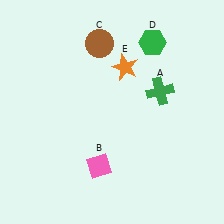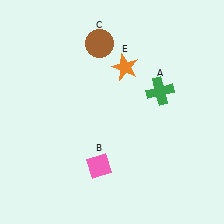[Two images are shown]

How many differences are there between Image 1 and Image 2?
There is 1 difference between the two images.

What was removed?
The green hexagon (D) was removed in Image 2.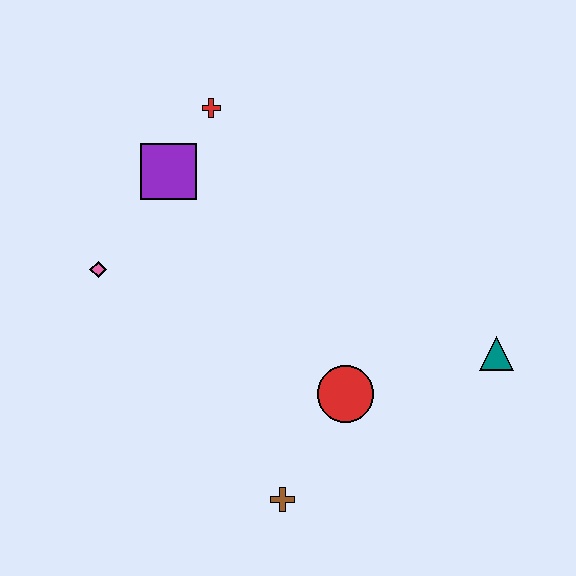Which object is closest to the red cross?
The purple square is closest to the red cross.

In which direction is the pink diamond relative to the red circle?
The pink diamond is to the left of the red circle.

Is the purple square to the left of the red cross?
Yes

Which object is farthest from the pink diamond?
The teal triangle is farthest from the pink diamond.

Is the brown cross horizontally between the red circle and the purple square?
Yes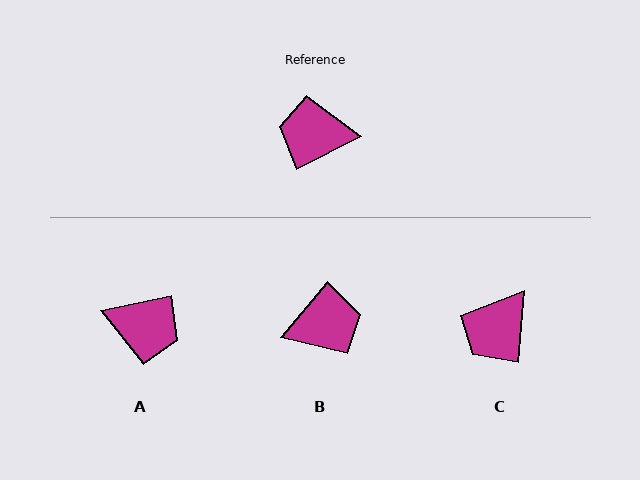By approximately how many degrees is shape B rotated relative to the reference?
Approximately 157 degrees clockwise.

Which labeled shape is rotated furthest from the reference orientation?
A, about 165 degrees away.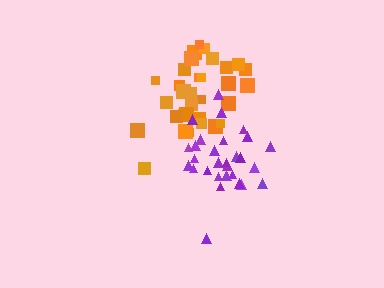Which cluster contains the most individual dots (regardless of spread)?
Orange (32).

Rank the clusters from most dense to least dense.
purple, orange.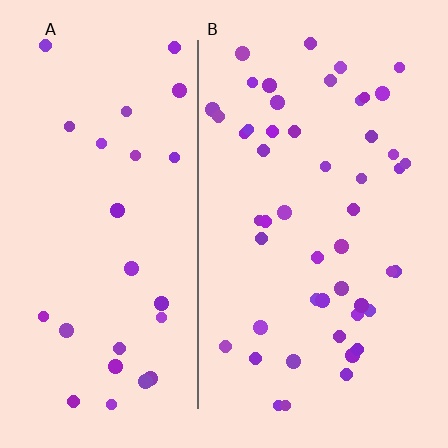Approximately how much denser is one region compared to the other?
Approximately 1.8× — region B over region A.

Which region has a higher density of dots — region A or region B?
B (the right).